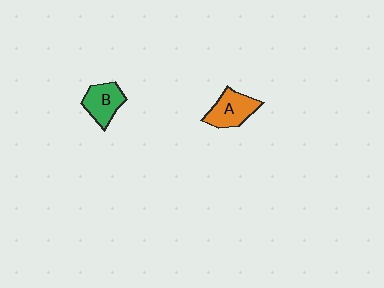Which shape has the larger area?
Shape A (orange).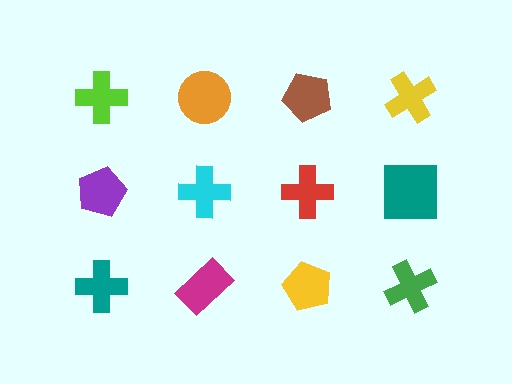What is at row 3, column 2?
A magenta rectangle.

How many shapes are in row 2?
4 shapes.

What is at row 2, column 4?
A teal square.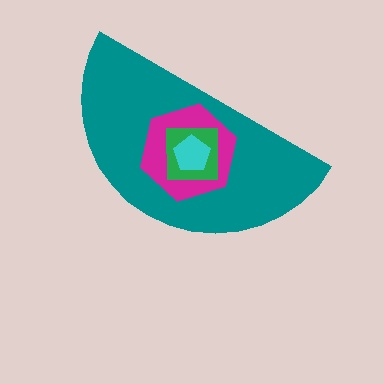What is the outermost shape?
The teal semicircle.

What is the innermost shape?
The cyan pentagon.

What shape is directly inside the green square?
The cyan pentagon.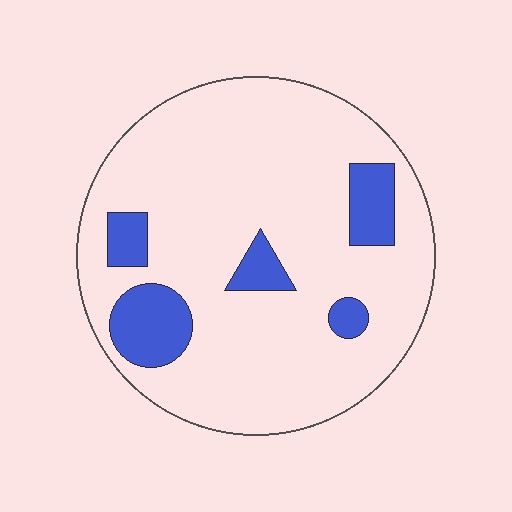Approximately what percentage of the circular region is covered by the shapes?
Approximately 15%.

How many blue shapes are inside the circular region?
5.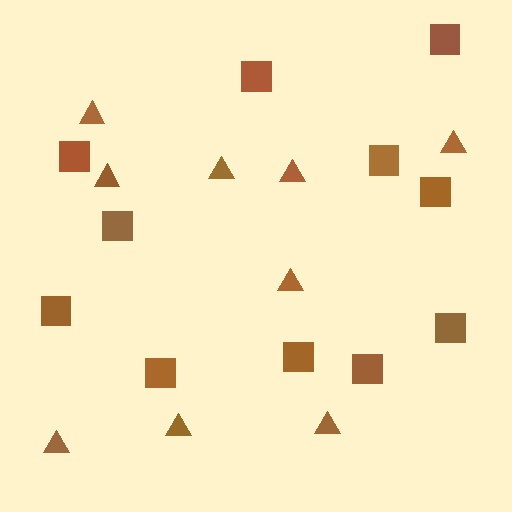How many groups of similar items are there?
There are 2 groups: one group of triangles (9) and one group of squares (11).